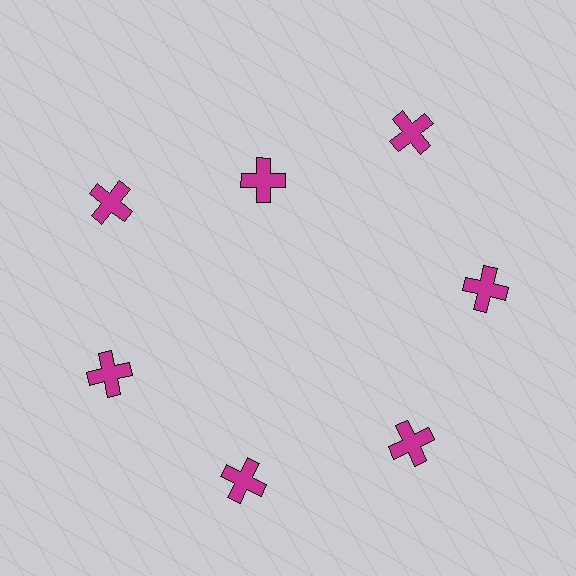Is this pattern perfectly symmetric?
No. The 7 magenta crosses are arranged in a ring, but one element near the 12 o'clock position is pulled inward toward the center, breaking the 7-fold rotational symmetry.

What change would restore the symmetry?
The symmetry would be restored by moving it outward, back onto the ring so that all 7 crosses sit at equal angles and equal distance from the center.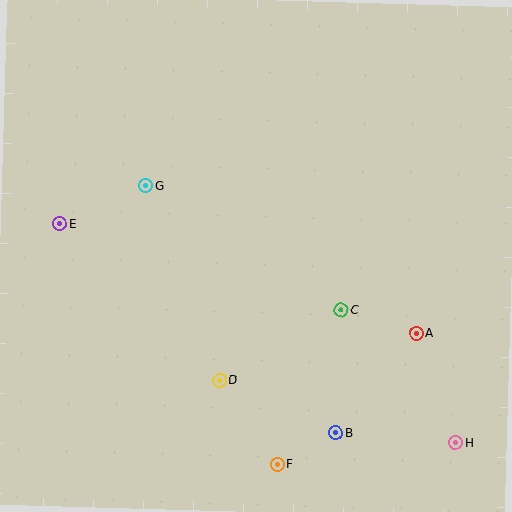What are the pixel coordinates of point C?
Point C is at (341, 310).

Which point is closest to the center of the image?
Point C at (341, 310) is closest to the center.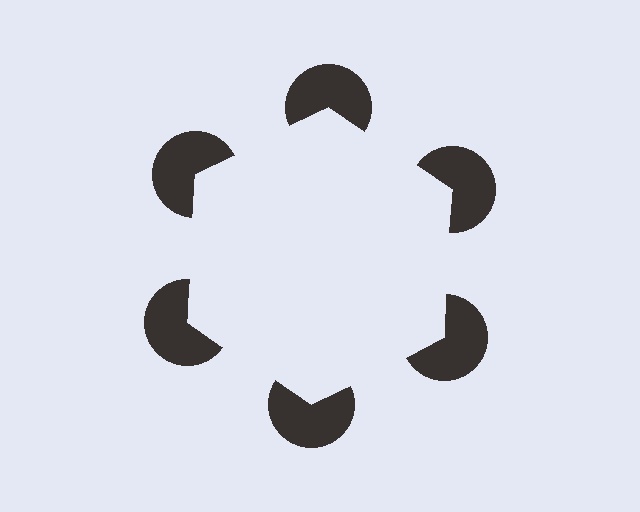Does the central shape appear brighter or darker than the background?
It typically appears slightly brighter than the background, even though no actual brightness change is drawn.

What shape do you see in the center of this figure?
An illusory hexagon — its edges are inferred from the aligned wedge cuts in the pac-man discs, not physically drawn.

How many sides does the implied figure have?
6 sides.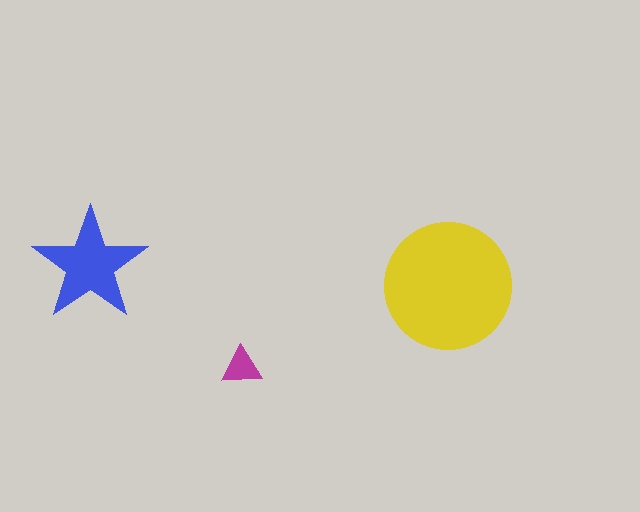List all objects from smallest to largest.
The magenta triangle, the blue star, the yellow circle.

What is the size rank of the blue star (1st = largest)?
2nd.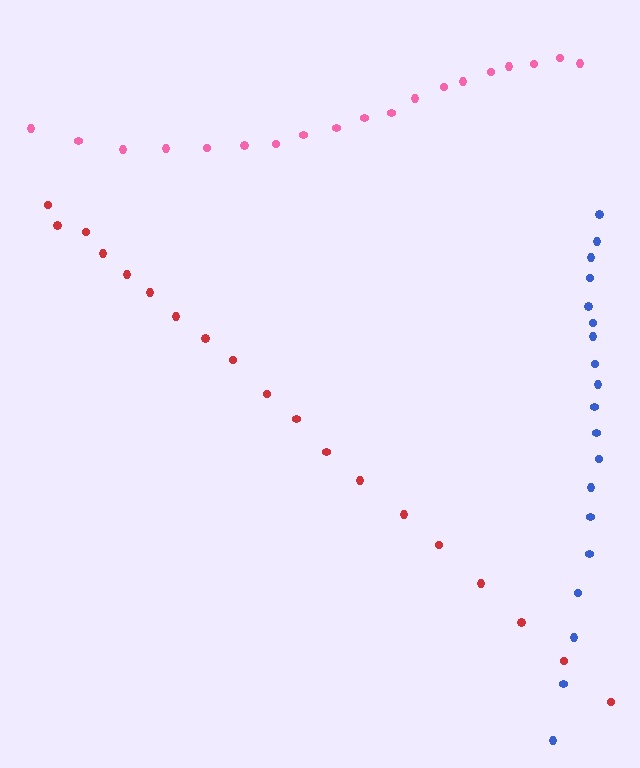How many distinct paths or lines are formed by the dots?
There are 3 distinct paths.